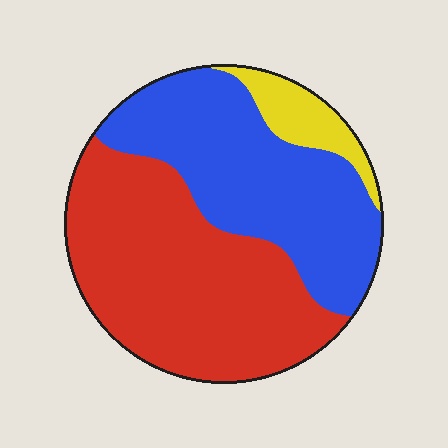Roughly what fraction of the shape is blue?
Blue takes up about two fifths (2/5) of the shape.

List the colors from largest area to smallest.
From largest to smallest: red, blue, yellow.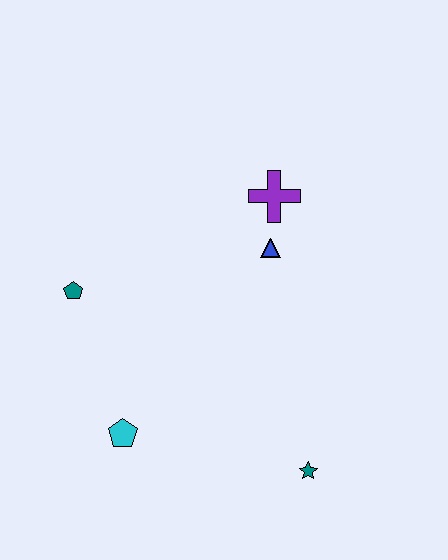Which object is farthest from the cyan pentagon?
The purple cross is farthest from the cyan pentagon.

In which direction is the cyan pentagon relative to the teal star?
The cyan pentagon is to the left of the teal star.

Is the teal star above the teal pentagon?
No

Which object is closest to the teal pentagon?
The cyan pentagon is closest to the teal pentagon.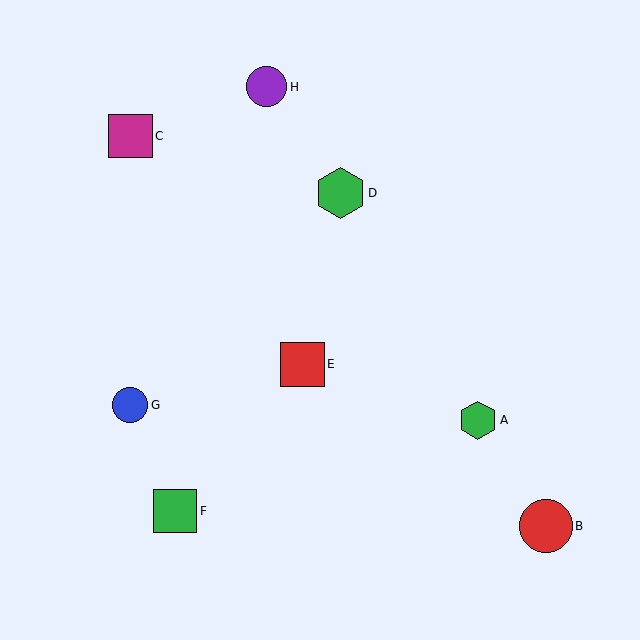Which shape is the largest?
The red circle (labeled B) is the largest.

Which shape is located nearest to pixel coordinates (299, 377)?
The red square (labeled E) at (302, 364) is nearest to that location.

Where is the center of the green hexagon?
The center of the green hexagon is at (478, 420).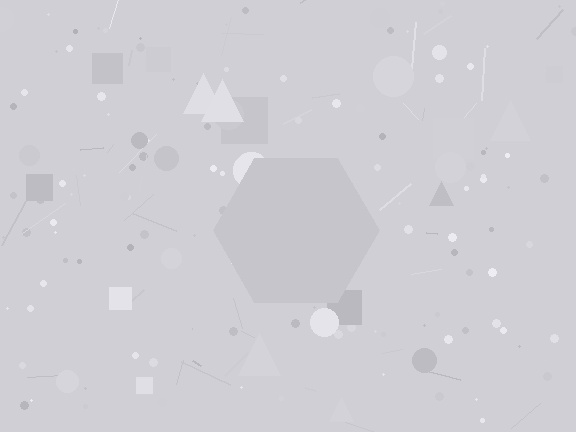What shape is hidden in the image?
A hexagon is hidden in the image.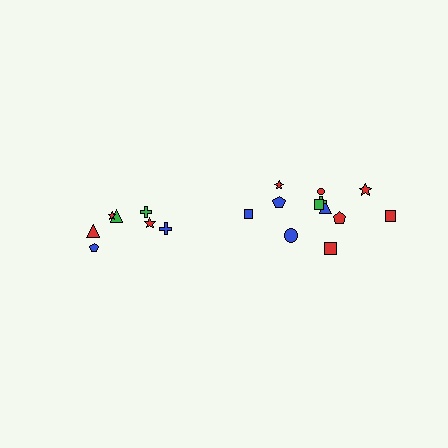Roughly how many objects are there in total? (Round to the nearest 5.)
Roughly 20 objects in total.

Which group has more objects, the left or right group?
The right group.